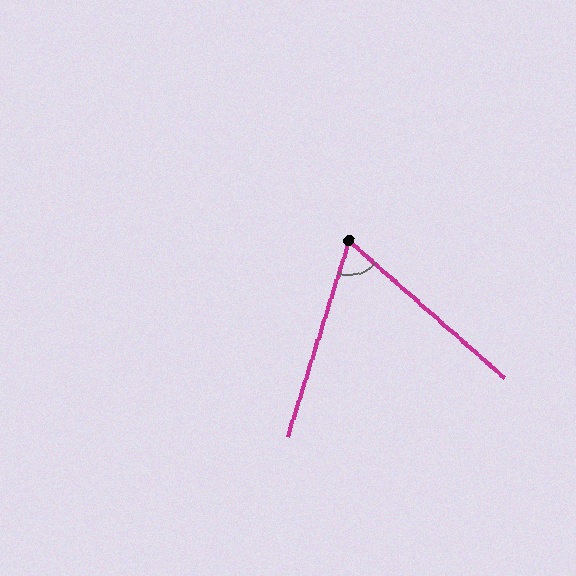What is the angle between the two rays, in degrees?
Approximately 66 degrees.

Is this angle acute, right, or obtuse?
It is acute.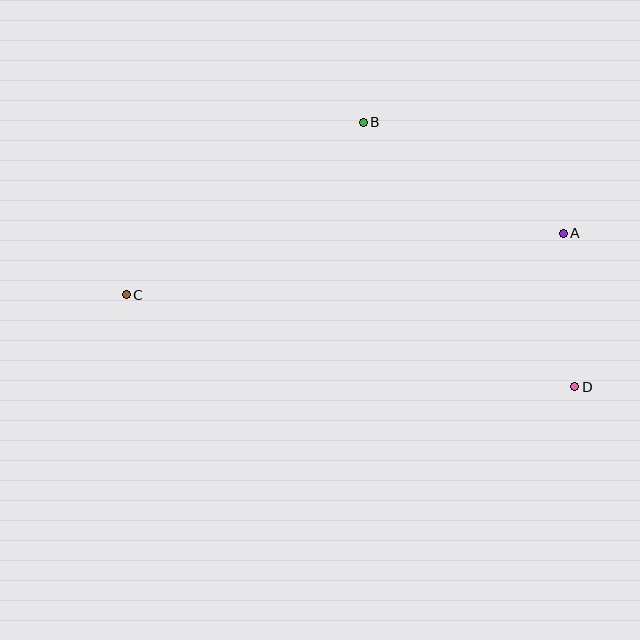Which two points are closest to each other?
Points A and D are closest to each other.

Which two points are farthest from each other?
Points C and D are farthest from each other.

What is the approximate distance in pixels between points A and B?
The distance between A and B is approximately 229 pixels.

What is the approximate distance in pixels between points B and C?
The distance between B and C is approximately 293 pixels.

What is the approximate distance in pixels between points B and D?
The distance between B and D is approximately 339 pixels.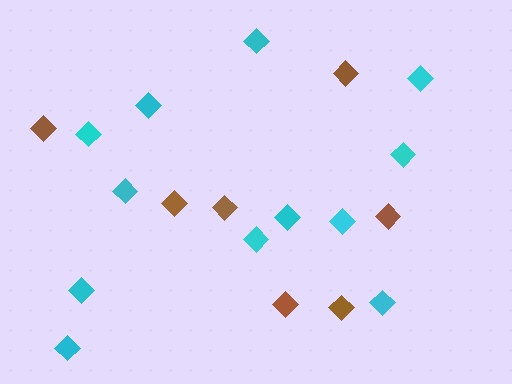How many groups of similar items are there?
There are 2 groups: one group of brown diamonds (7) and one group of cyan diamonds (12).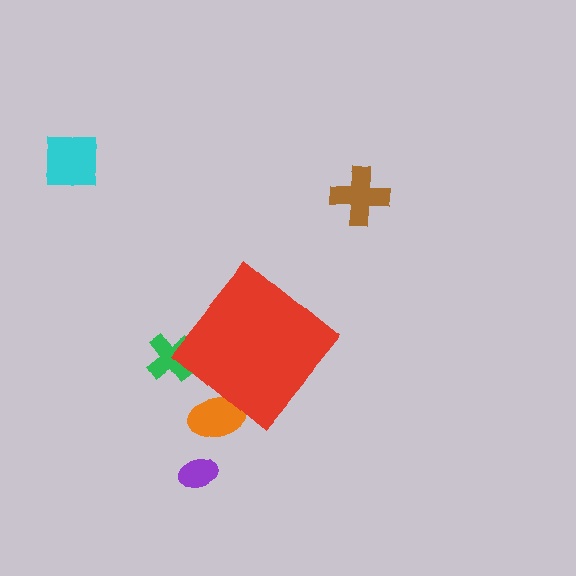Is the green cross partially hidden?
Yes, the green cross is partially hidden behind the red diamond.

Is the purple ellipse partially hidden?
No, the purple ellipse is fully visible.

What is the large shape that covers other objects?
A red diamond.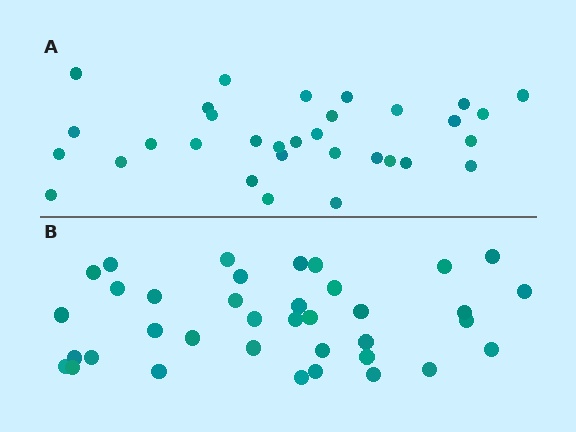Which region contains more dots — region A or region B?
Region B (the bottom region) has more dots.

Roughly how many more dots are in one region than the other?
Region B has about 5 more dots than region A.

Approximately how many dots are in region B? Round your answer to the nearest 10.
About 40 dots. (The exact count is 37, which rounds to 40.)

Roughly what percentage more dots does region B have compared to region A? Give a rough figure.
About 15% more.